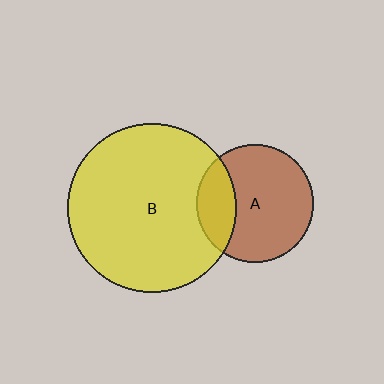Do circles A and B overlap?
Yes.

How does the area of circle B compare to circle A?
Approximately 2.1 times.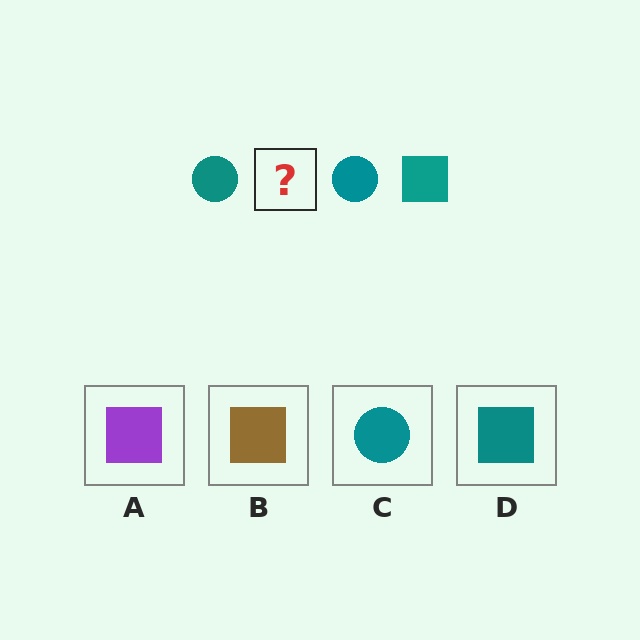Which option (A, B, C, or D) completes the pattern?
D.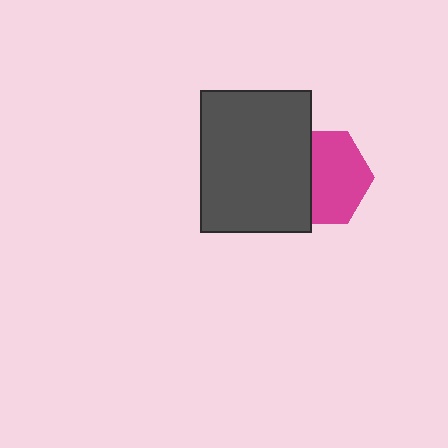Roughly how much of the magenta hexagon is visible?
About half of it is visible (roughly 62%).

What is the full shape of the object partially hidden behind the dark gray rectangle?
The partially hidden object is a magenta hexagon.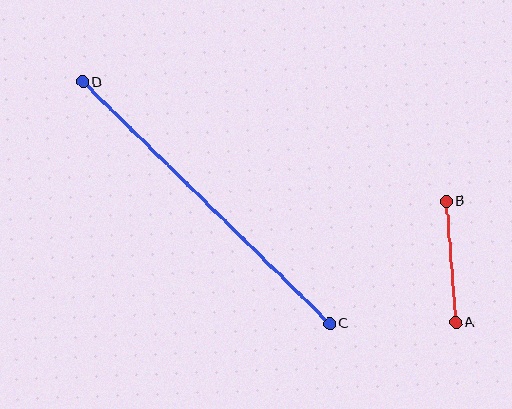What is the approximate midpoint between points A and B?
The midpoint is at approximately (451, 262) pixels.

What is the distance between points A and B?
The distance is approximately 122 pixels.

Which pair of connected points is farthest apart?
Points C and D are farthest apart.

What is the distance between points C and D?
The distance is approximately 345 pixels.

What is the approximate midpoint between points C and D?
The midpoint is at approximately (206, 203) pixels.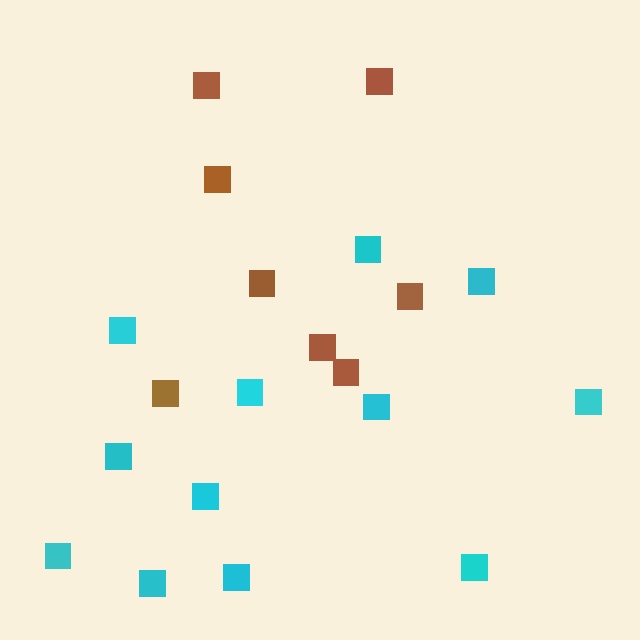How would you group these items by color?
There are 2 groups: one group of cyan squares (12) and one group of brown squares (8).